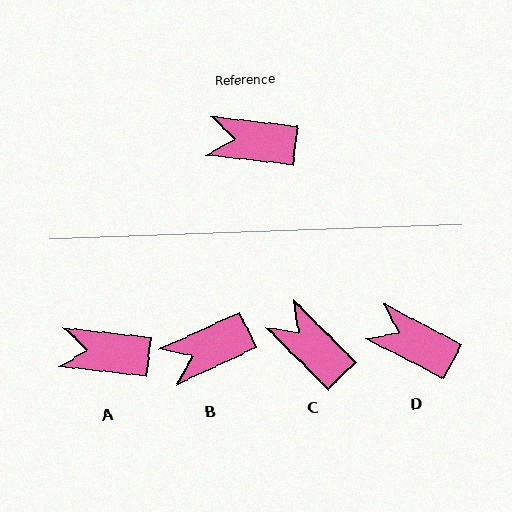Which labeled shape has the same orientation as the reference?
A.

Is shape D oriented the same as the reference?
No, it is off by about 21 degrees.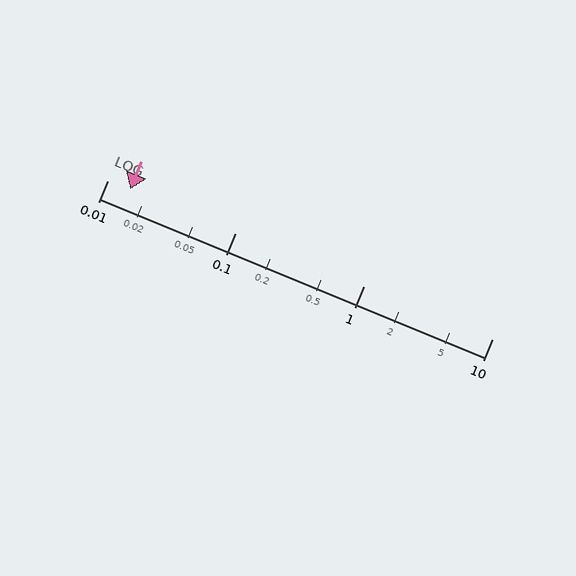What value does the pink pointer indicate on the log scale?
The pointer indicates approximately 0.015.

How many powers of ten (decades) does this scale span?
The scale spans 3 decades, from 0.01 to 10.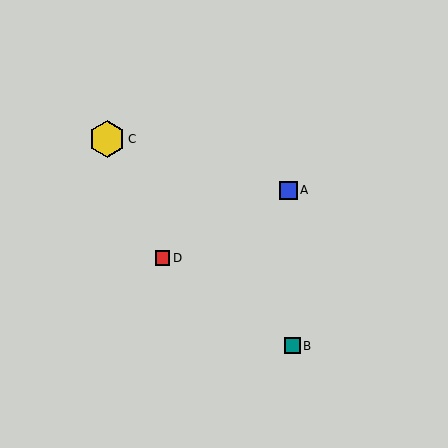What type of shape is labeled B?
Shape B is a teal square.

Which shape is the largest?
The yellow hexagon (labeled C) is the largest.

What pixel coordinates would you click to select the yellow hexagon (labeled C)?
Click at (107, 139) to select the yellow hexagon C.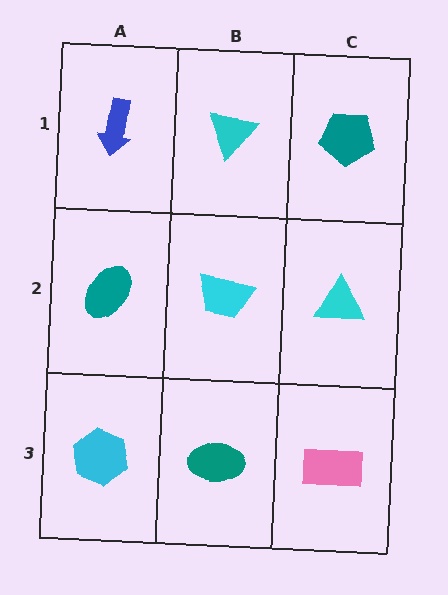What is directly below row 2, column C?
A pink rectangle.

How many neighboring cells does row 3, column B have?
3.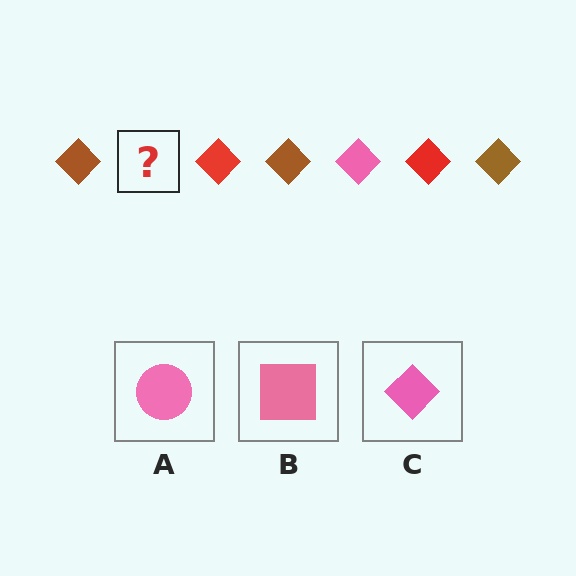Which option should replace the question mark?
Option C.